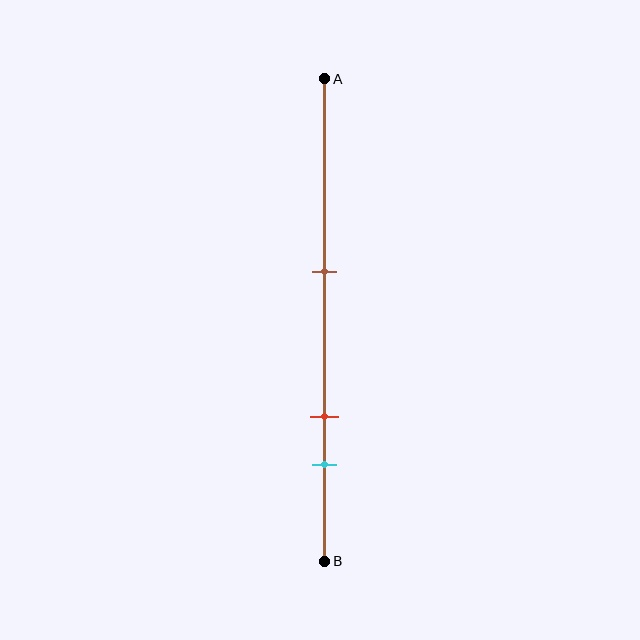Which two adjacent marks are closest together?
The red and cyan marks are the closest adjacent pair.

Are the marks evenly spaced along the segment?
No, the marks are not evenly spaced.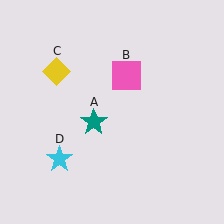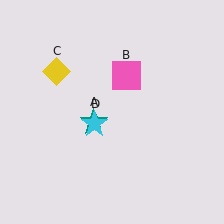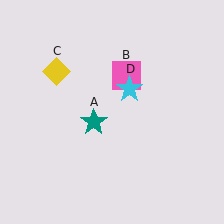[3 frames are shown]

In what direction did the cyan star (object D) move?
The cyan star (object D) moved up and to the right.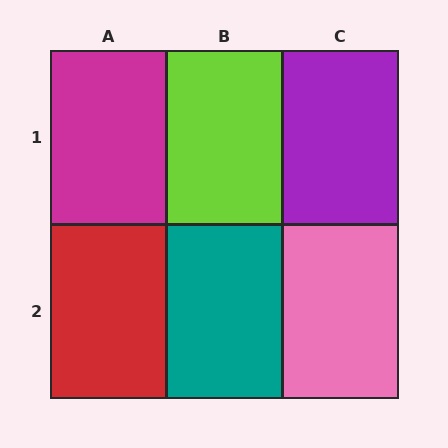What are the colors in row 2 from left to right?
Red, teal, pink.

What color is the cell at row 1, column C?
Purple.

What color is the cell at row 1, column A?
Magenta.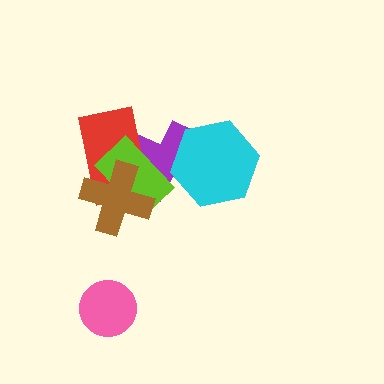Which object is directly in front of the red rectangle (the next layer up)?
The lime rectangle is directly in front of the red rectangle.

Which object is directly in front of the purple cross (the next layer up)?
The red rectangle is directly in front of the purple cross.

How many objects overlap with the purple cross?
4 objects overlap with the purple cross.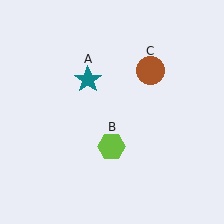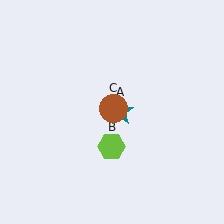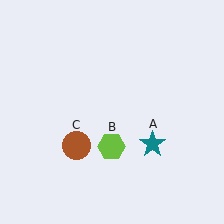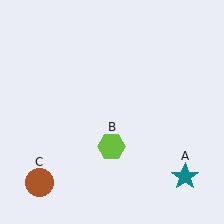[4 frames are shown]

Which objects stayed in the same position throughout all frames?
Lime hexagon (object B) remained stationary.